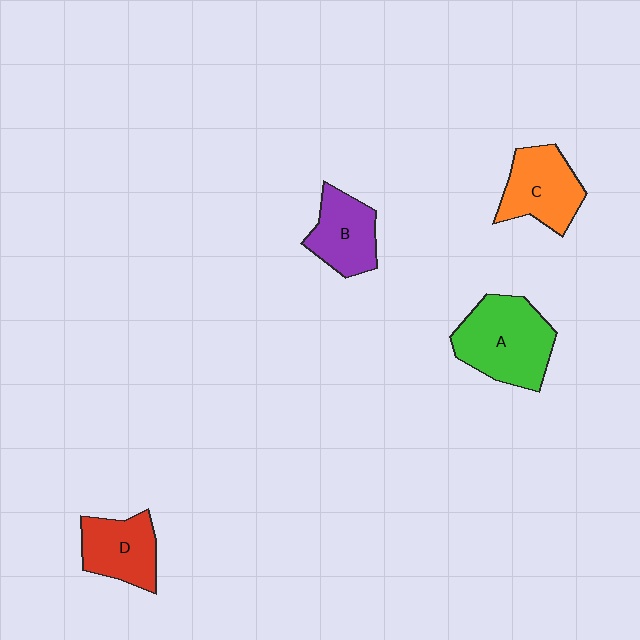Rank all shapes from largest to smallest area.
From largest to smallest: A (green), C (orange), D (red), B (purple).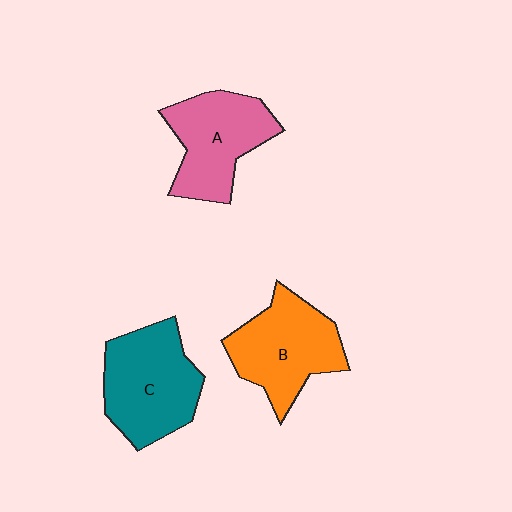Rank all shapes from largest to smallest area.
From largest to smallest: C (teal), B (orange), A (pink).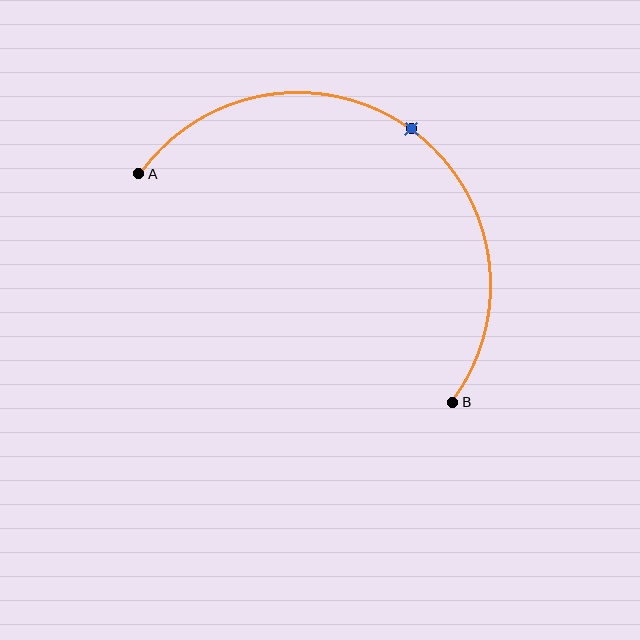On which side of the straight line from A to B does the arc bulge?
The arc bulges above and to the right of the straight line connecting A and B.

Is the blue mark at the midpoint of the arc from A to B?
Yes. The blue mark lies on the arc at equal arc-length from both A and B — it is the arc midpoint.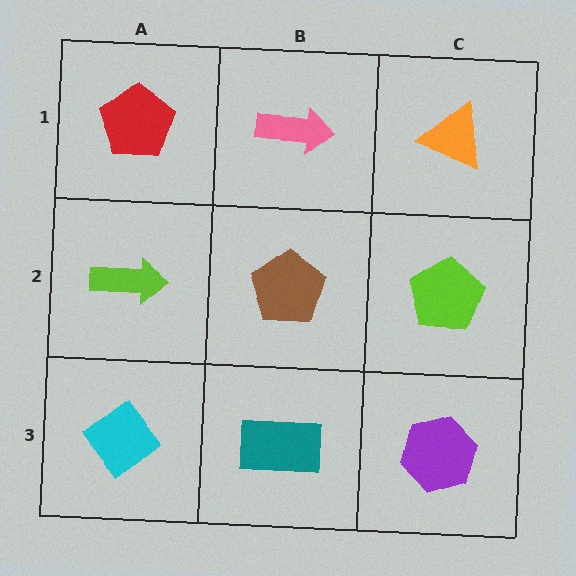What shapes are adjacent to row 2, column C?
An orange triangle (row 1, column C), a purple hexagon (row 3, column C), a brown pentagon (row 2, column B).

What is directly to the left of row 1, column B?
A red pentagon.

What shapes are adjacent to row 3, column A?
A lime arrow (row 2, column A), a teal rectangle (row 3, column B).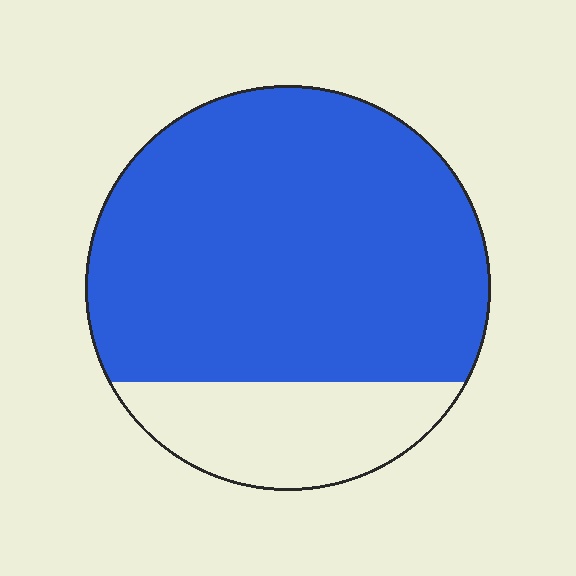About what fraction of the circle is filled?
About four fifths (4/5).